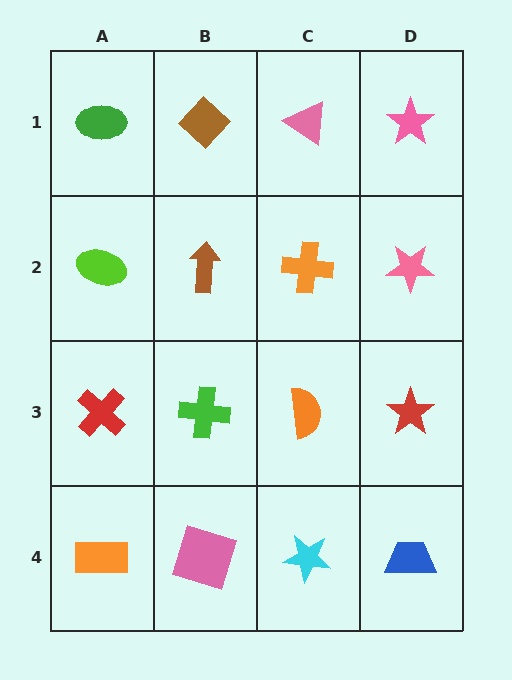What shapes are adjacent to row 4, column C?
An orange semicircle (row 3, column C), a pink square (row 4, column B), a blue trapezoid (row 4, column D).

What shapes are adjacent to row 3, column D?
A pink star (row 2, column D), a blue trapezoid (row 4, column D), an orange semicircle (row 3, column C).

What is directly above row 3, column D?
A pink star.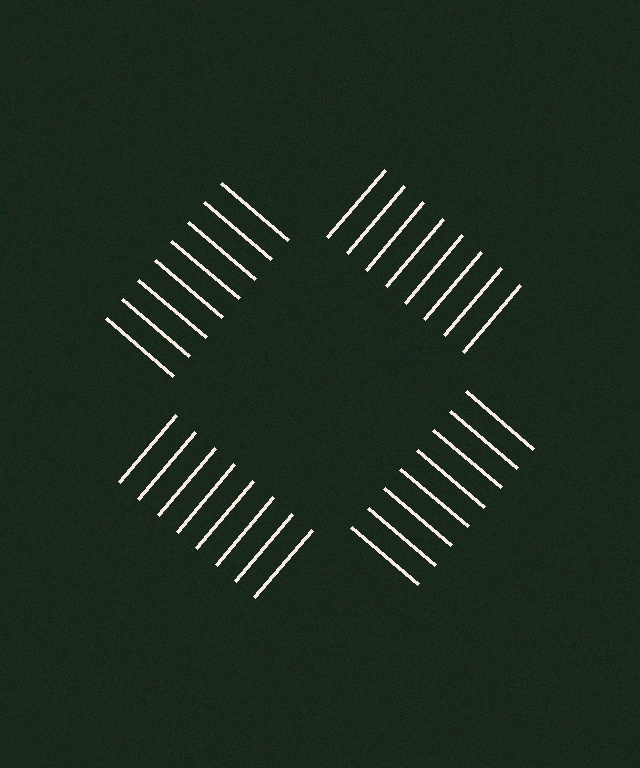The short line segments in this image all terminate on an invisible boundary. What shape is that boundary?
An illusory square — the line segments terminate on its edges but no continuous stroke is drawn.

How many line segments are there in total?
32 — 8 along each of the 4 edges.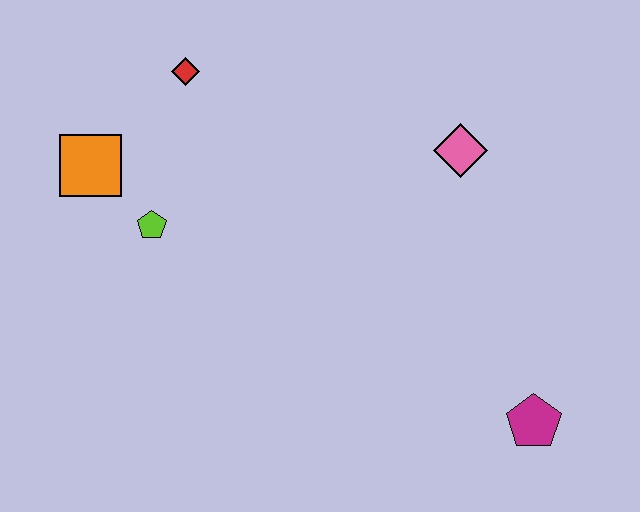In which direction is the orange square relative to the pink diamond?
The orange square is to the left of the pink diamond.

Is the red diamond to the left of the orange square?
No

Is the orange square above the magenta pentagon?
Yes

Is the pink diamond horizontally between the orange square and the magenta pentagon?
Yes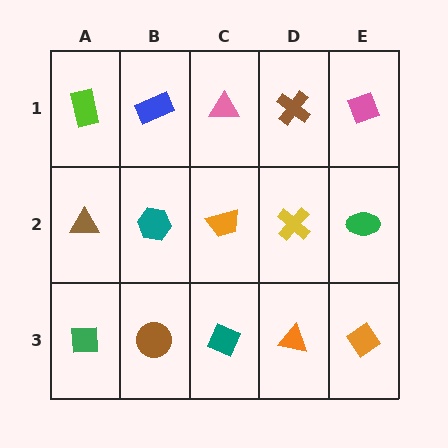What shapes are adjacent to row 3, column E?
A green ellipse (row 2, column E), an orange triangle (row 3, column D).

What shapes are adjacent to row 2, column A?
A lime rectangle (row 1, column A), a green square (row 3, column A), a teal hexagon (row 2, column B).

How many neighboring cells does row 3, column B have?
3.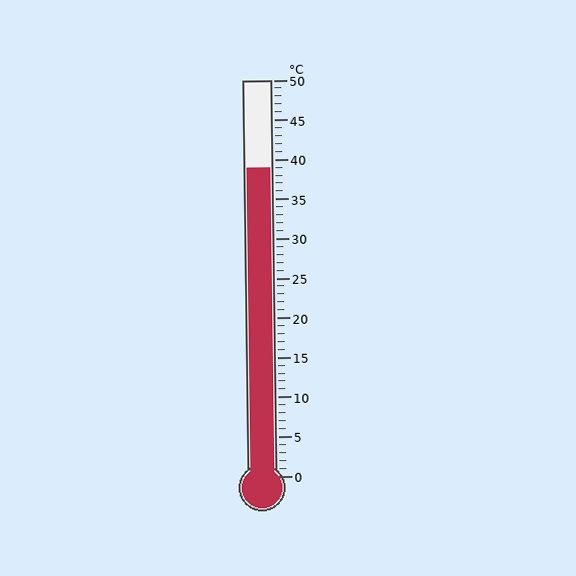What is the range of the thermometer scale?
The thermometer scale ranges from 0°C to 50°C.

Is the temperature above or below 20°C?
The temperature is above 20°C.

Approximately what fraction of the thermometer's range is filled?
The thermometer is filled to approximately 80% of its range.